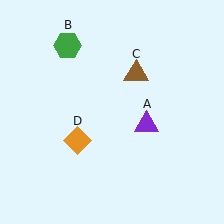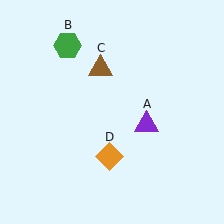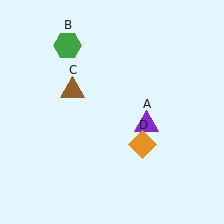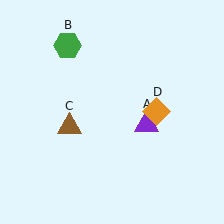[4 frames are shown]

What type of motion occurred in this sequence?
The brown triangle (object C), orange diamond (object D) rotated counterclockwise around the center of the scene.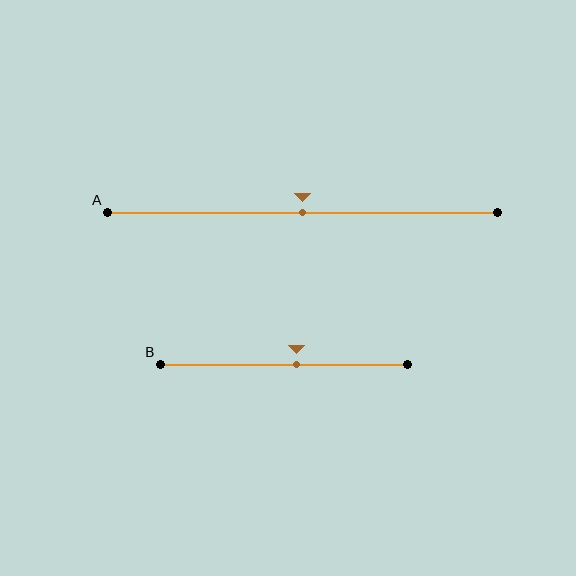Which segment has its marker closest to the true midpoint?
Segment A has its marker closest to the true midpoint.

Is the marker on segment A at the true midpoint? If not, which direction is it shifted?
Yes, the marker on segment A is at the true midpoint.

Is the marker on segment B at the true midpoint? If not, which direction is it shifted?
No, the marker on segment B is shifted to the right by about 5% of the segment length.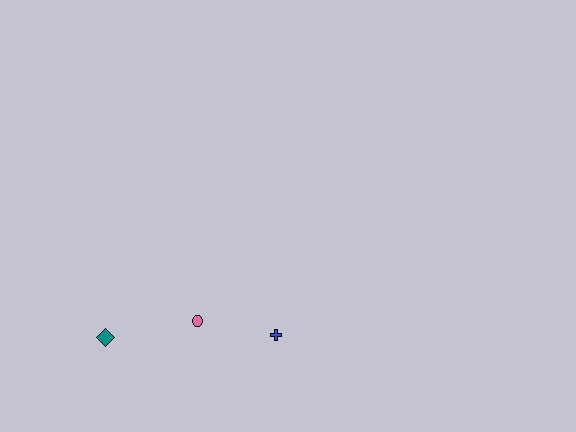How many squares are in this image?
There are no squares.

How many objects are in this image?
There are 3 objects.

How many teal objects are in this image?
There is 1 teal object.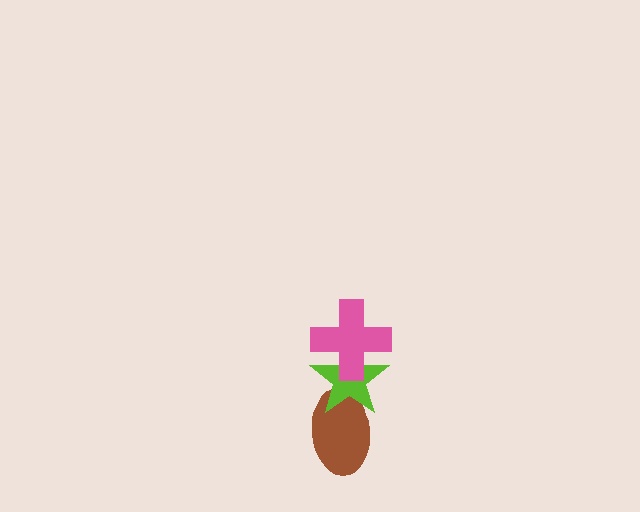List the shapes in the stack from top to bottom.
From top to bottom: the pink cross, the lime star, the brown ellipse.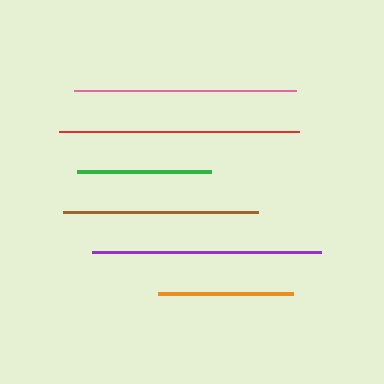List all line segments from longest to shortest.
From longest to shortest: red, purple, pink, brown, orange, green.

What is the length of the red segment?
The red segment is approximately 240 pixels long.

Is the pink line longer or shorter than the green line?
The pink line is longer than the green line.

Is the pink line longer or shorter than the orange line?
The pink line is longer than the orange line.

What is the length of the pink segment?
The pink segment is approximately 222 pixels long.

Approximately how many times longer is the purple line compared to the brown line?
The purple line is approximately 1.2 times the length of the brown line.